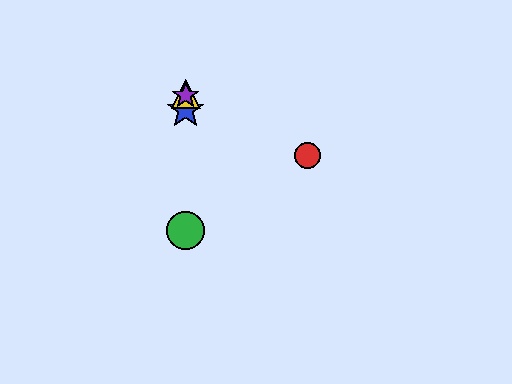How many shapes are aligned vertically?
4 shapes (the blue star, the green circle, the yellow triangle, the purple star) are aligned vertically.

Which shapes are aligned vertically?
The blue star, the green circle, the yellow triangle, the purple star are aligned vertically.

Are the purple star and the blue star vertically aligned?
Yes, both are at x≈186.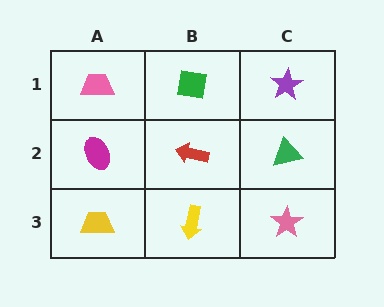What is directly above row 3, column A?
A magenta ellipse.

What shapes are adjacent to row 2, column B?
A green square (row 1, column B), a yellow arrow (row 3, column B), a magenta ellipse (row 2, column A), a green triangle (row 2, column C).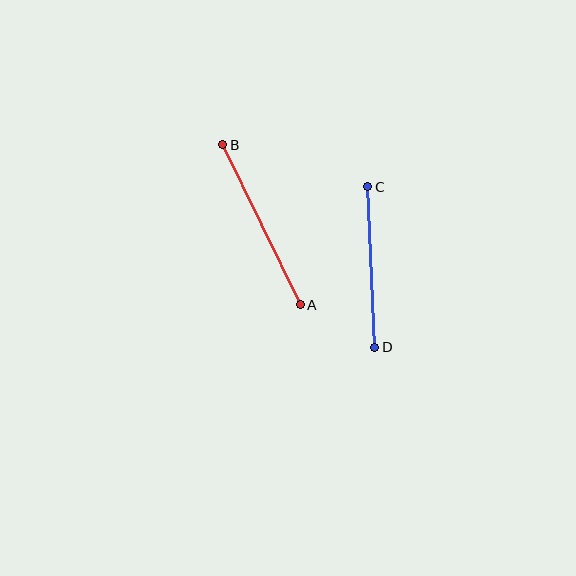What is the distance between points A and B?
The distance is approximately 177 pixels.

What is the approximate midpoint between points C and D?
The midpoint is at approximately (371, 267) pixels.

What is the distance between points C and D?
The distance is approximately 161 pixels.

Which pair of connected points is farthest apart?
Points A and B are farthest apart.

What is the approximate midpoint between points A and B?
The midpoint is at approximately (262, 225) pixels.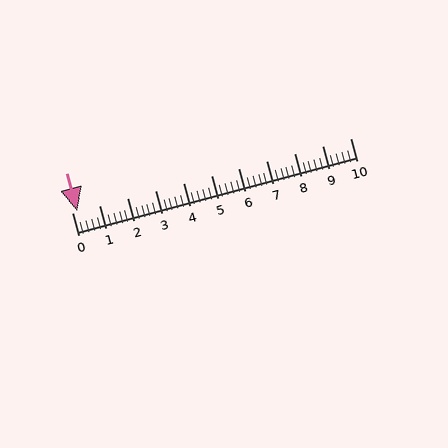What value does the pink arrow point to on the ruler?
The pink arrow points to approximately 0.2.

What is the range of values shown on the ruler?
The ruler shows values from 0 to 10.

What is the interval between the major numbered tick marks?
The major tick marks are spaced 1 units apart.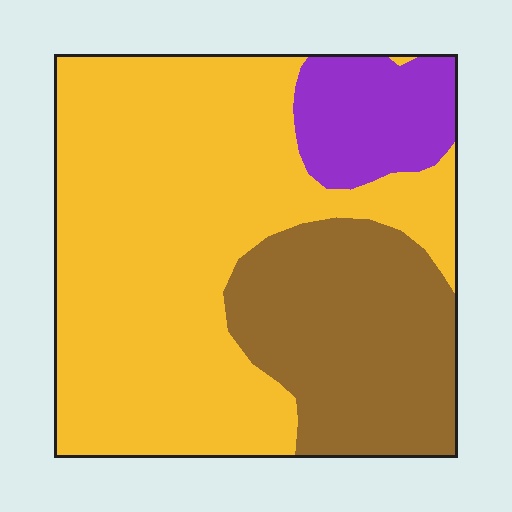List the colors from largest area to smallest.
From largest to smallest: yellow, brown, purple.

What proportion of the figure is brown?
Brown takes up about one quarter (1/4) of the figure.